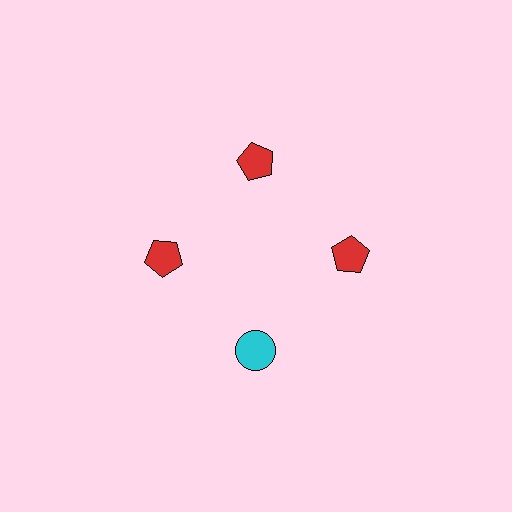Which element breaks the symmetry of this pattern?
The cyan circle at roughly the 6 o'clock position breaks the symmetry. All other shapes are red pentagons.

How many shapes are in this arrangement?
There are 4 shapes arranged in a ring pattern.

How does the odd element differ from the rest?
It differs in both color (cyan instead of red) and shape (circle instead of pentagon).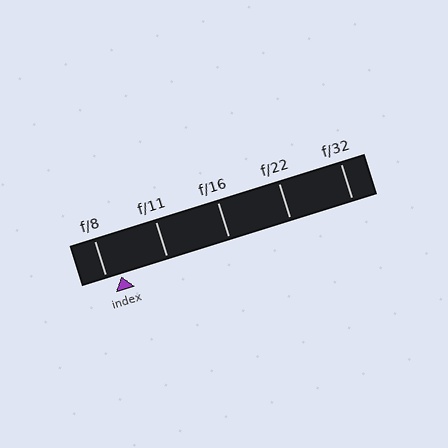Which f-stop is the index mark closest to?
The index mark is closest to f/8.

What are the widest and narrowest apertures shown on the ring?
The widest aperture shown is f/8 and the narrowest is f/32.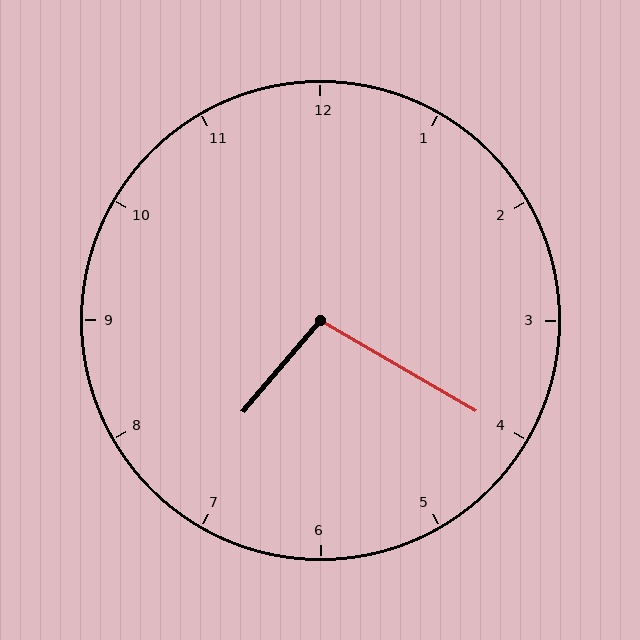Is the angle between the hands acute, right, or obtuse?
It is obtuse.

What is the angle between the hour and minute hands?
Approximately 100 degrees.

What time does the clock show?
7:20.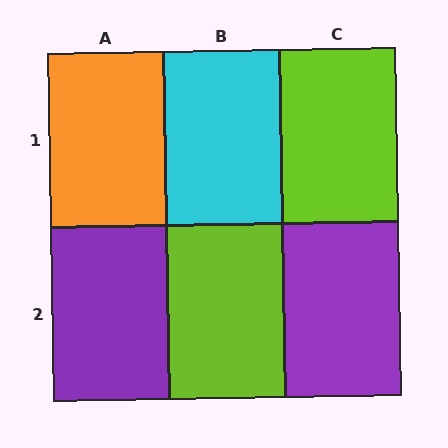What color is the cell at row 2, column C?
Purple.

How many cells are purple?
2 cells are purple.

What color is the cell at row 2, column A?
Purple.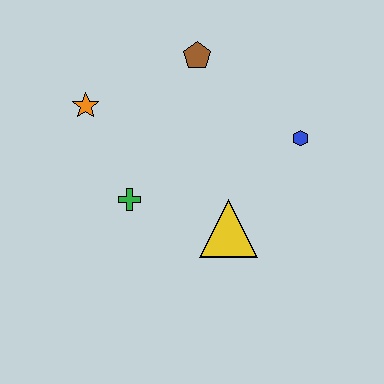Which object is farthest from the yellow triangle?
The orange star is farthest from the yellow triangle.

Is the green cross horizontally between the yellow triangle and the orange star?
Yes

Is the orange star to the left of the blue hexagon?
Yes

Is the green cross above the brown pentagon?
No